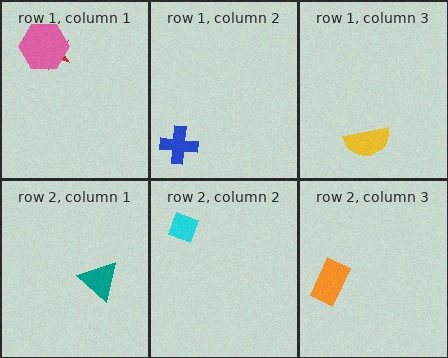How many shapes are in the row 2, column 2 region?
1.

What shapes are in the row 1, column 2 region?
The blue cross.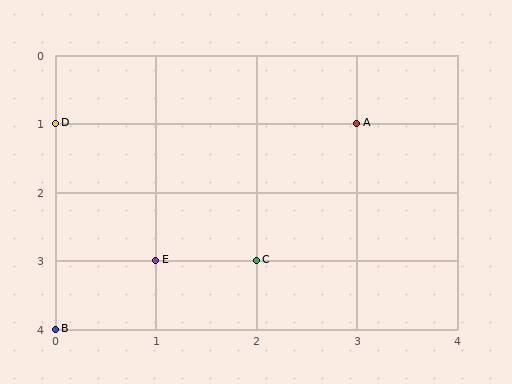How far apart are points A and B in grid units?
Points A and B are 3 columns and 3 rows apart (about 4.2 grid units diagonally).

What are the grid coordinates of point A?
Point A is at grid coordinates (3, 1).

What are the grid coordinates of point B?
Point B is at grid coordinates (0, 4).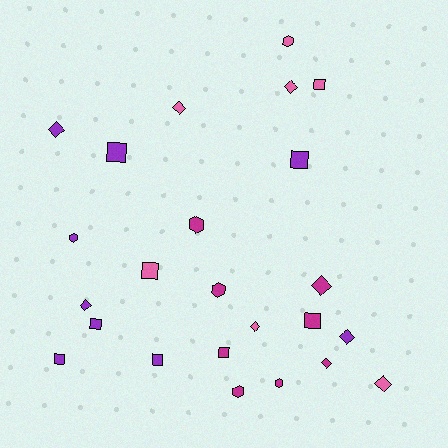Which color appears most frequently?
Purple, with 9 objects.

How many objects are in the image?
There are 24 objects.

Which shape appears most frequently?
Square, with 9 objects.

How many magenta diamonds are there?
There are 2 magenta diamonds.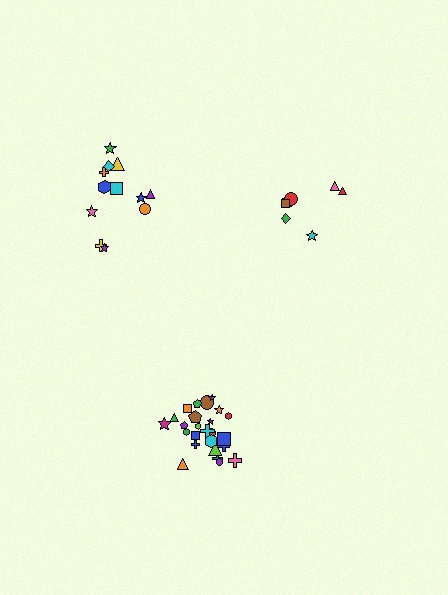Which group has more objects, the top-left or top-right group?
The top-left group.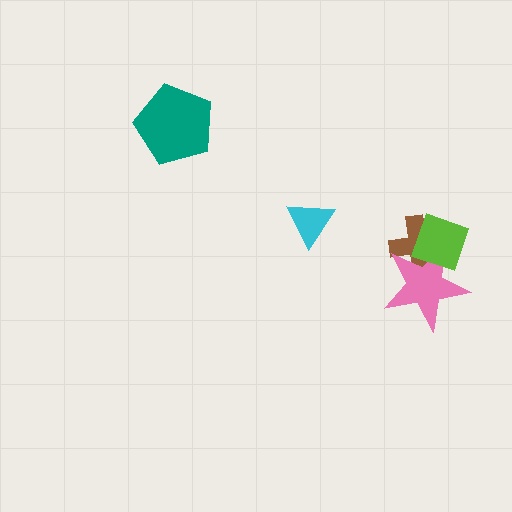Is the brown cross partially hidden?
Yes, it is partially covered by another shape.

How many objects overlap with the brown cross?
2 objects overlap with the brown cross.